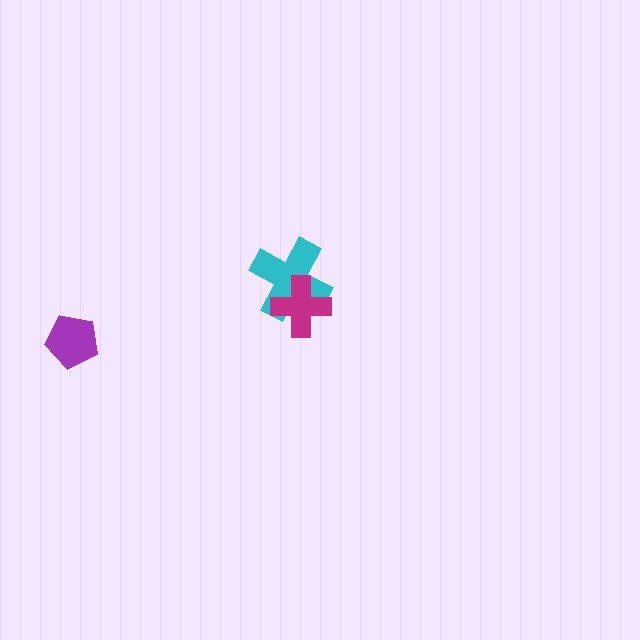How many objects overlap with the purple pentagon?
0 objects overlap with the purple pentagon.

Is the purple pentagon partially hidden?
No, no other shape covers it.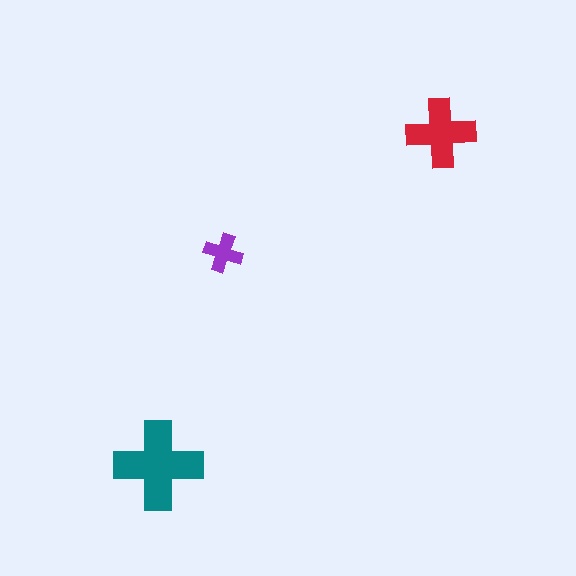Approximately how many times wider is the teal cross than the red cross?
About 1.5 times wider.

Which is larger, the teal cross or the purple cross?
The teal one.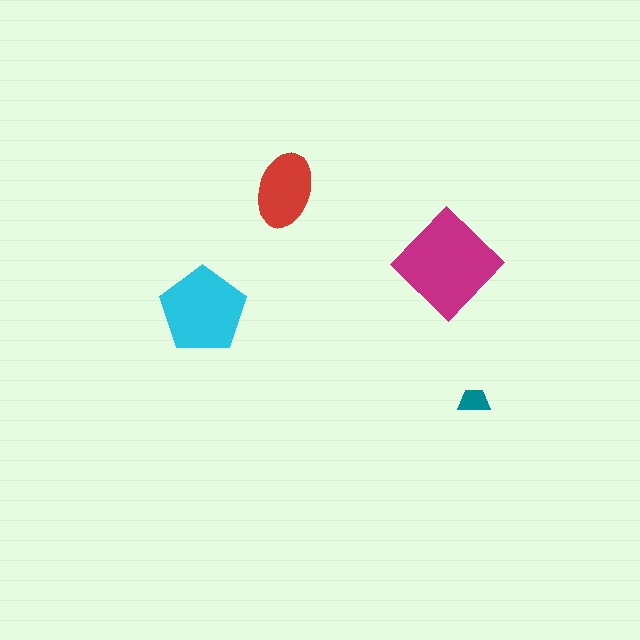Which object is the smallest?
The teal trapezoid.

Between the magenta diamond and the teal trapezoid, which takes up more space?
The magenta diamond.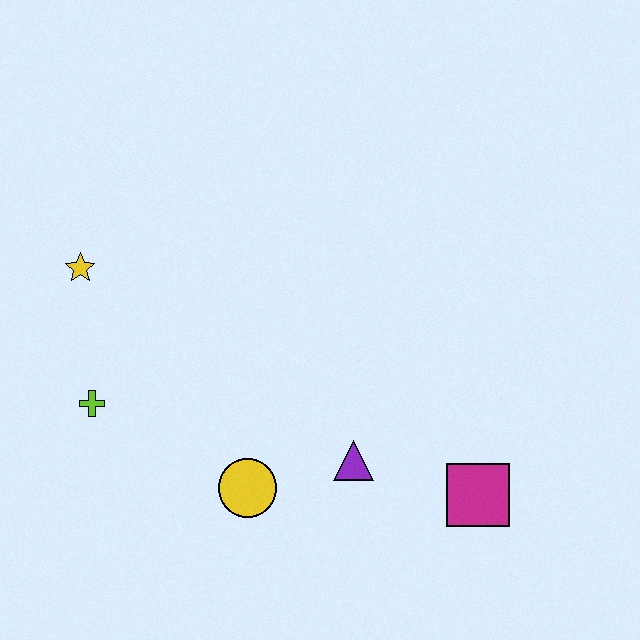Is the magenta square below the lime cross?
Yes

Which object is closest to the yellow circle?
The purple triangle is closest to the yellow circle.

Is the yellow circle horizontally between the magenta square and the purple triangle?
No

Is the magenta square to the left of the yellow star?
No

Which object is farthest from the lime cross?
The magenta square is farthest from the lime cross.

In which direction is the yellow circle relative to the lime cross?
The yellow circle is to the right of the lime cross.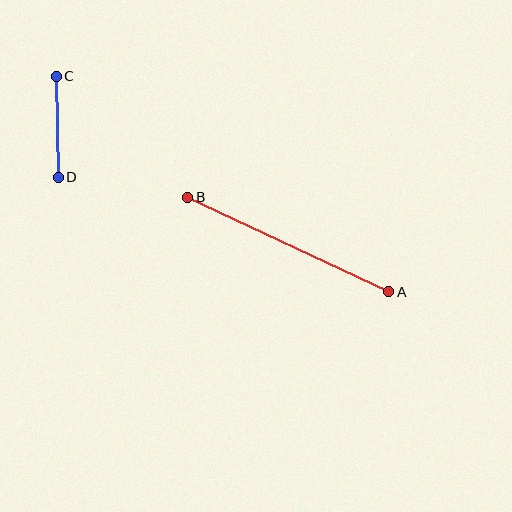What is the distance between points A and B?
The distance is approximately 222 pixels.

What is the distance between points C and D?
The distance is approximately 101 pixels.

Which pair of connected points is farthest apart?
Points A and B are farthest apart.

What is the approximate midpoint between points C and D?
The midpoint is at approximately (57, 127) pixels.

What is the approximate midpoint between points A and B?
The midpoint is at approximately (288, 244) pixels.